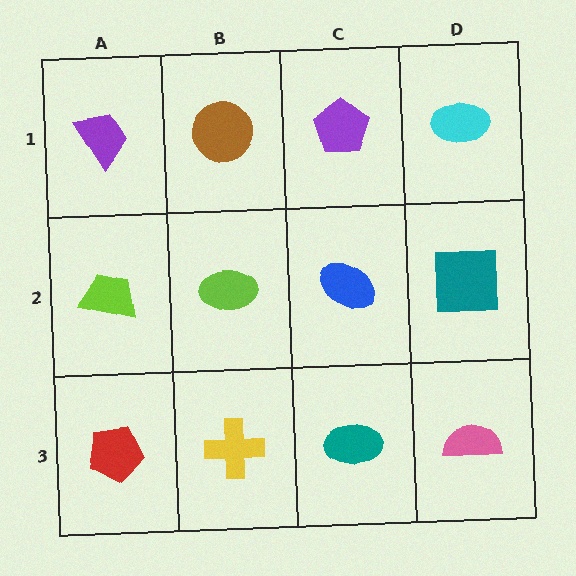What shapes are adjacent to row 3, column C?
A blue ellipse (row 2, column C), a yellow cross (row 3, column B), a pink semicircle (row 3, column D).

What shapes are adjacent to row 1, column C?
A blue ellipse (row 2, column C), a brown circle (row 1, column B), a cyan ellipse (row 1, column D).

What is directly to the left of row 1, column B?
A purple trapezoid.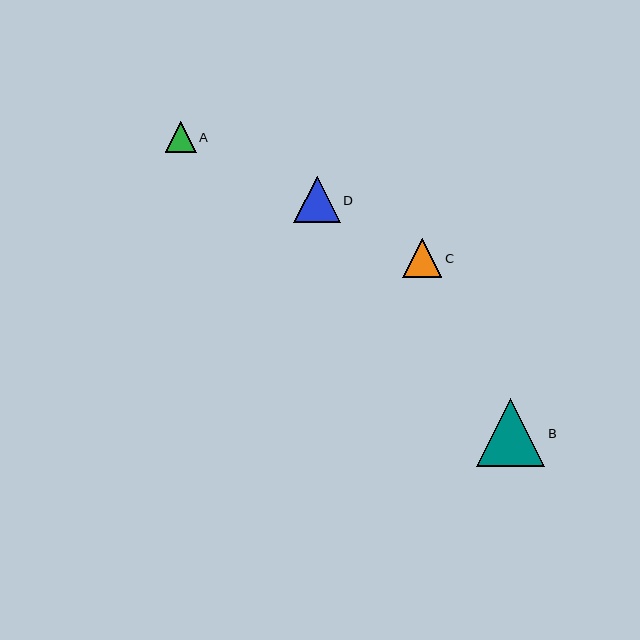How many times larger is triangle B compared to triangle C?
Triangle B is approximately 1.7 times the size of triangle C.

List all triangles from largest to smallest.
From largest to smallest: B, D, C, A.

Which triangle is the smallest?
Triangle A is the smallest with a size of approximately 31 pixels.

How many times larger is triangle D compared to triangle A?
Triangle D is approximately 1.5 times the size of triangle A.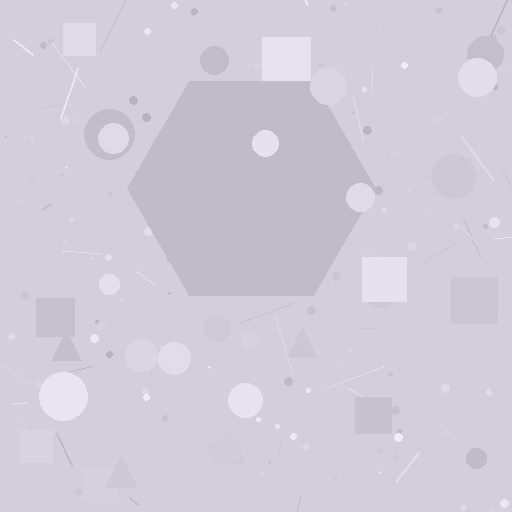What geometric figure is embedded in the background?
A hexagon is embedded in the background.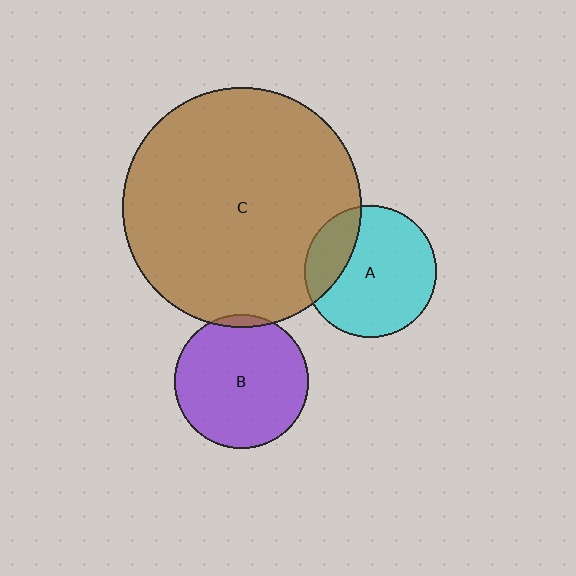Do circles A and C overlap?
Yes.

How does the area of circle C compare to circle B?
Approximately 3.2 times.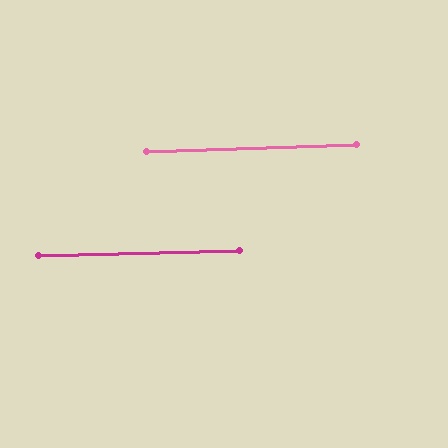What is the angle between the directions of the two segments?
Approximately 1 degree.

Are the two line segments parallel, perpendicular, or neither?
Parallel — their directions differ by only 0.5°.